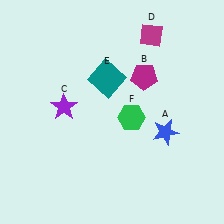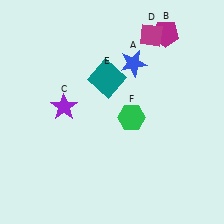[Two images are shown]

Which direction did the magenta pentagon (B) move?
The magenta pentagon (B) moved up.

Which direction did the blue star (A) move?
The blue star (A) moved up.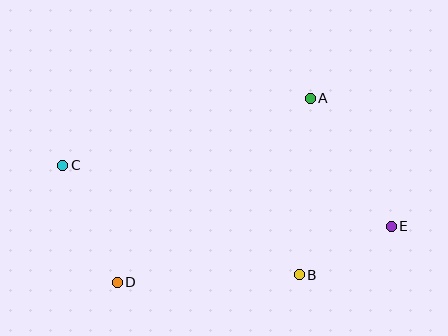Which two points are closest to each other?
Points B and E are closest to each other.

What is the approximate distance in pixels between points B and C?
The distance between B and C is approximately 261 pixels.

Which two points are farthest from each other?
Points C and E are farthest from each other.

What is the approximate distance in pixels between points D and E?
The distance between D and E is approximately 280 pixels.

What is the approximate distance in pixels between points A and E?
The distance between A and E is approximately 151 pixels.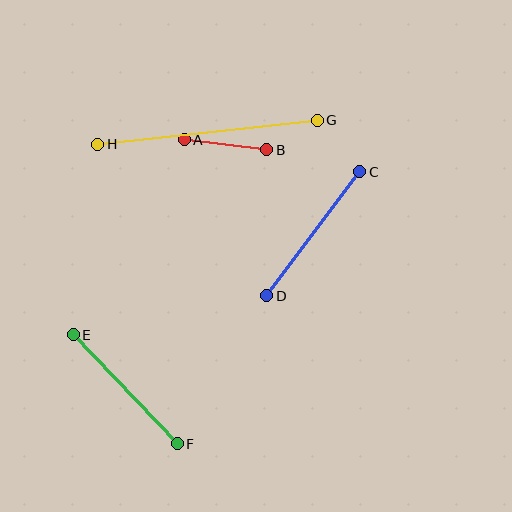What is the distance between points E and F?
The distance is approximately 150 pixels.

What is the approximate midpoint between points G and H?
The midpoint is at approximately (207, 132) pixels.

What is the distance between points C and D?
The distance is approximately 155 pixels.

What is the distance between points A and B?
The distance is approximately 83 pixels.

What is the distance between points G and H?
The distance is approximately 221 pixels.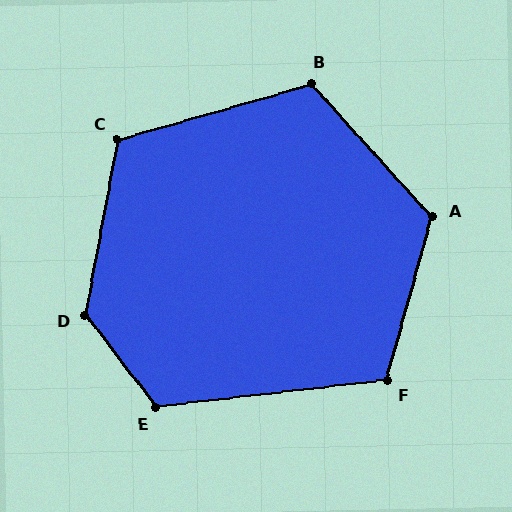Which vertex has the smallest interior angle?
F, at approximately 112 degrees.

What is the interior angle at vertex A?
Approximately 122 degrees (obtuse).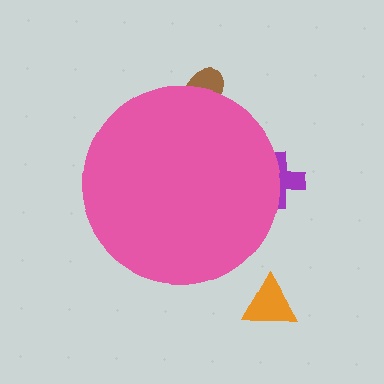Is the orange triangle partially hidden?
No, the orange triangle is fully visible.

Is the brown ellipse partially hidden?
Yes, the brown ellipse is partially hidden behind the pink circle.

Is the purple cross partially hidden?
Yes, the purple cross is partially hidden behind the pink circle.